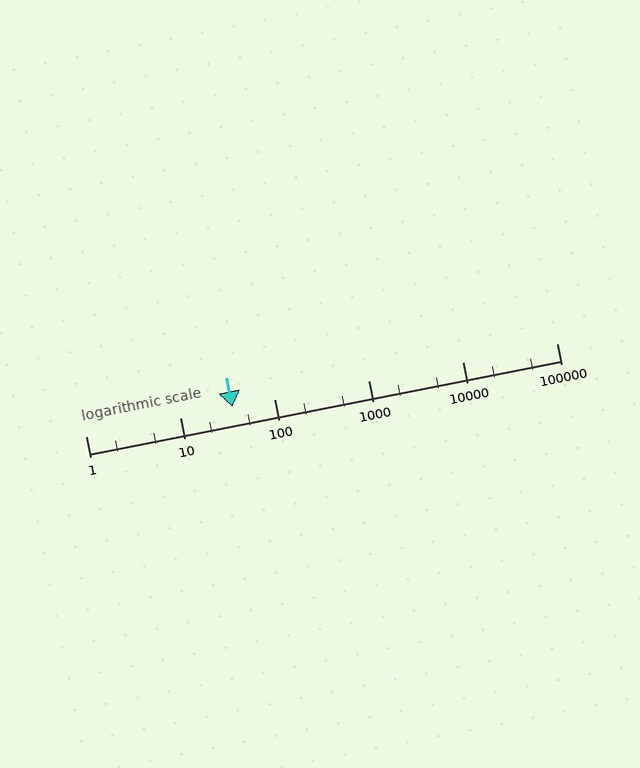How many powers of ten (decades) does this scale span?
The scale spans 5 decades, from 1 to 100000.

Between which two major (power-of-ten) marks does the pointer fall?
The pointer is between 10 and 100.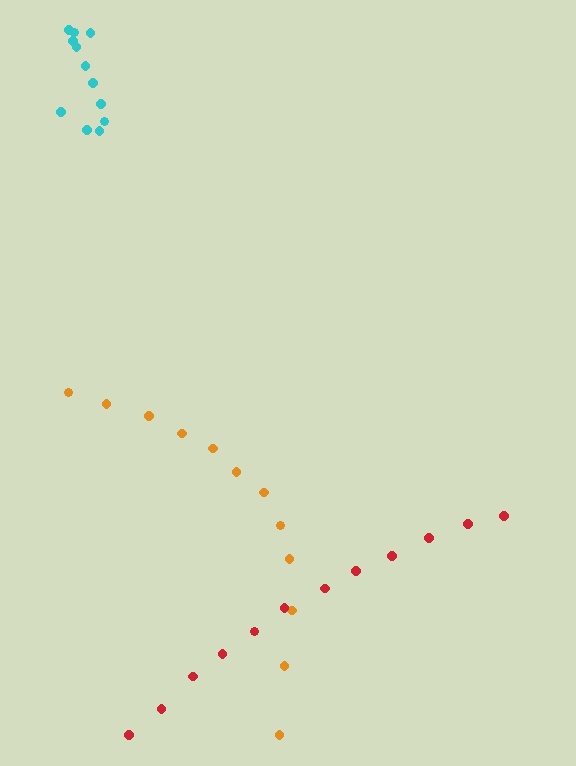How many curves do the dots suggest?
There are 3 distinct paths.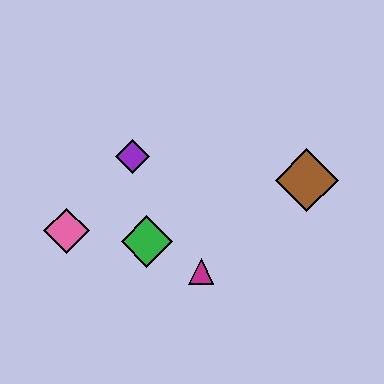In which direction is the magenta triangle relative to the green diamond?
The magenta triangle is to the right of the green diamond.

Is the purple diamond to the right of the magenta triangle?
No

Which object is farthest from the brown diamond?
The pink diamond is farthest from the brown diamond.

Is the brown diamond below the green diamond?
No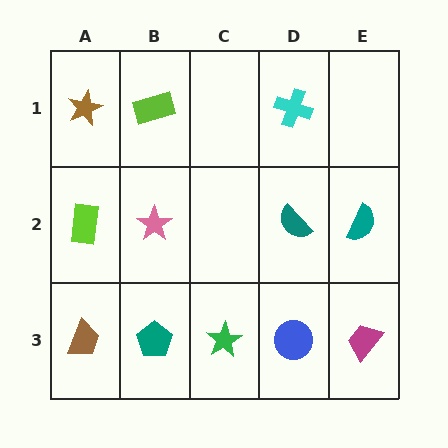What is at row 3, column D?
A blue circle.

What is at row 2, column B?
A pink star.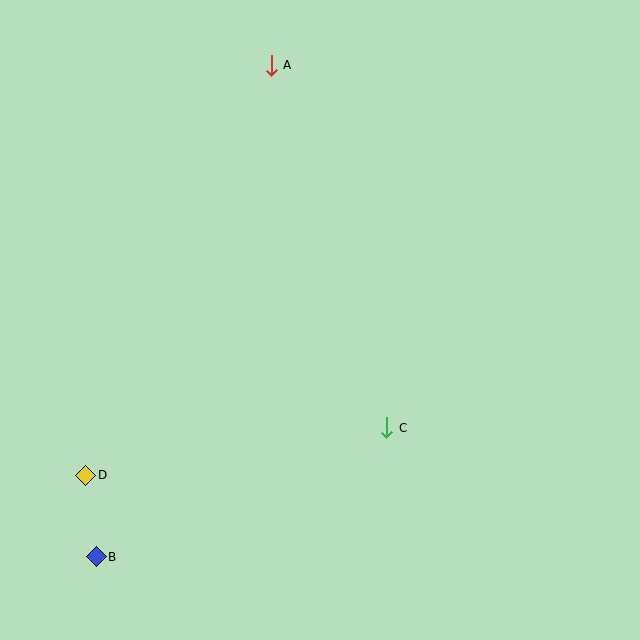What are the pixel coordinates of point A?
Point A is at (271, 65).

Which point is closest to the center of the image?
Point C at (387, 428) is closest to the center.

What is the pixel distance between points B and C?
The distance between B and C is 318 pixels.